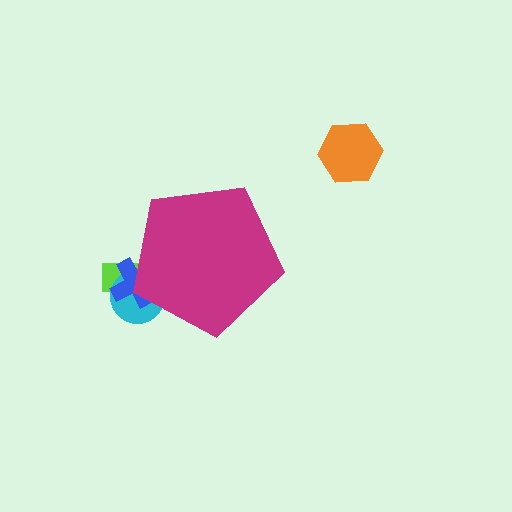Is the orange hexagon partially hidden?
No, the orange hexagon is fully visible.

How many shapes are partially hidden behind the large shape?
3 shapes are partially hidden.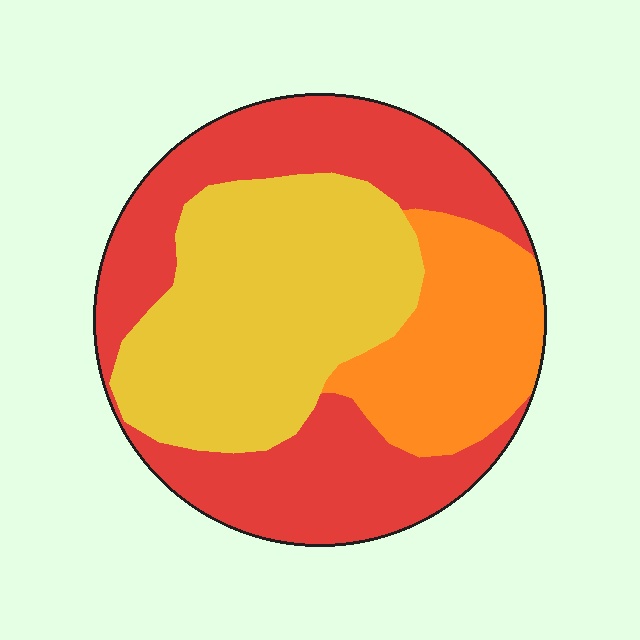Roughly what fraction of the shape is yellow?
Yellow takes up about three eighths (3/8) of the shape.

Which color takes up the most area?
Red, at roughly 40%.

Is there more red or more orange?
Red.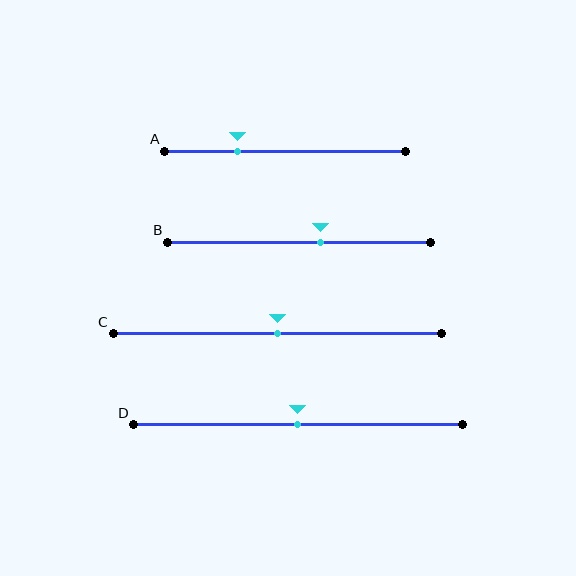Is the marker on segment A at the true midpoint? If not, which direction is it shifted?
No, the marker on segment A is shifted to the left by about 20% of the segment length.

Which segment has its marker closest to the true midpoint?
Segment C has its marker closest to the true midpoint.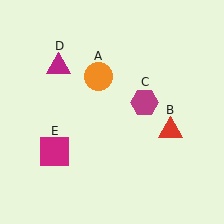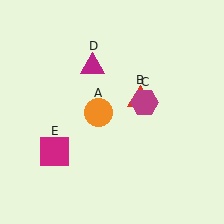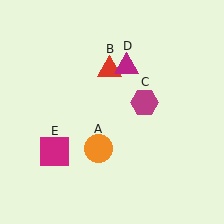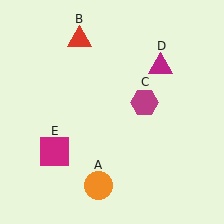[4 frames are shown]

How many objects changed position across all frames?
3 objects changed position: orange circle (object A), red triangle (object B), magenta triangle (object D).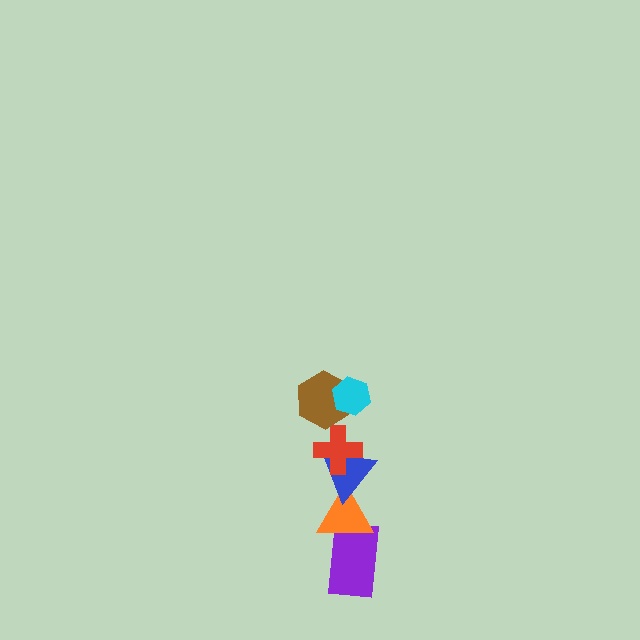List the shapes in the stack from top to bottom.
From top to bottom: the cyan hexagon, the brown hexagon, the red cross, the blue triangle, the orange triangle, the purple rectangle.